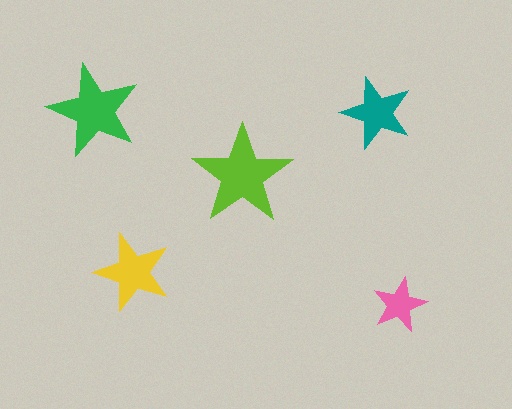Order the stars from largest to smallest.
the lime one, the green one, the yellow one, the teal one, the pink one.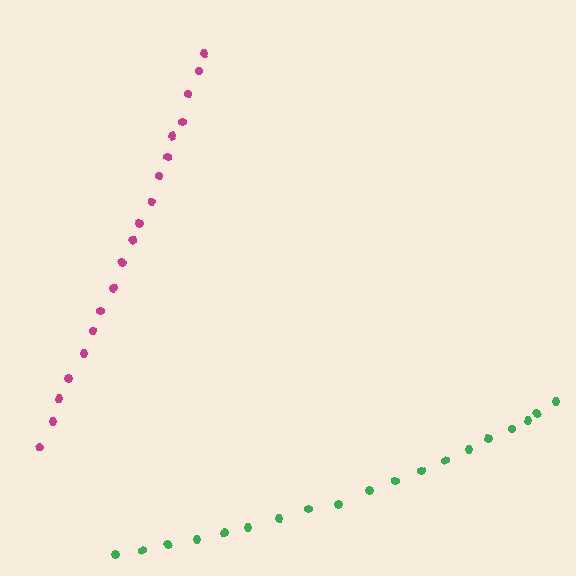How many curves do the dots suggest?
There are 2 distinct paths.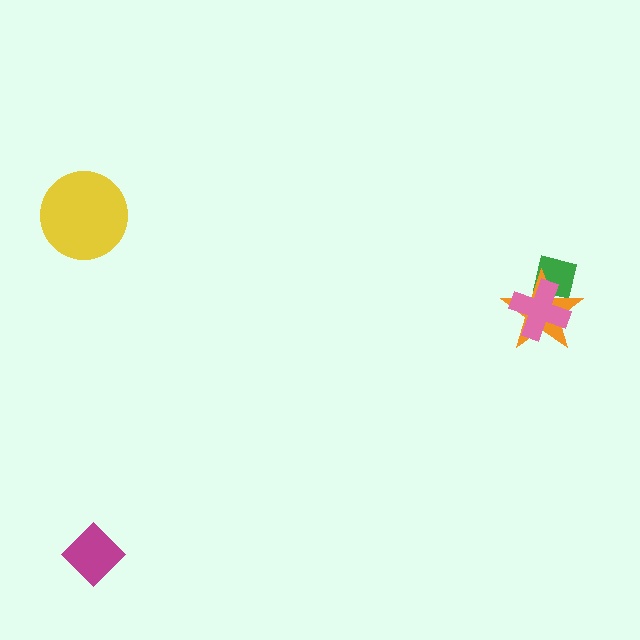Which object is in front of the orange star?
The pink cross is in front of the orange star.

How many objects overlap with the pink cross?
2 objects overlap with the pink cross.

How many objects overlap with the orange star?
2 objects overlap with the orange star.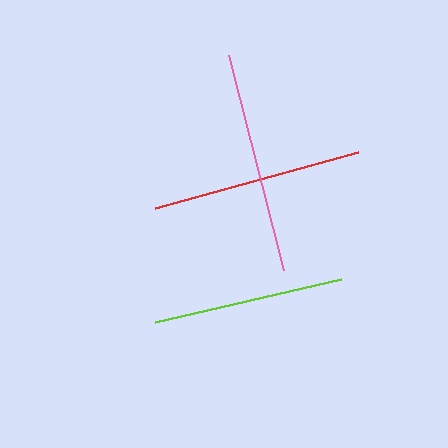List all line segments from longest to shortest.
From longest to shortest: pink, red, lime.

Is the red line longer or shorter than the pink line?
The pink line is longer than the red line.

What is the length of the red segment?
The red segment is approximately 211 pixels long.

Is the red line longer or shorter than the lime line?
The red line is longer than the lime line.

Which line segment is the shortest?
The lime line is the shortest at approximately 191 pixels.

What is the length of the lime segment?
The lime segment is approximately 191 pixels long.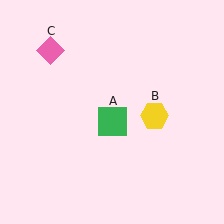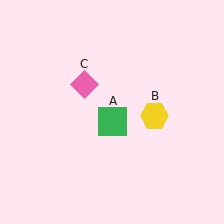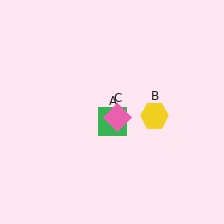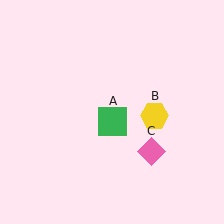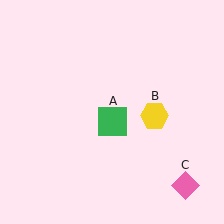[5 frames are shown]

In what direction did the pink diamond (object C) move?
The pink diamond (object C) moved down and to the right.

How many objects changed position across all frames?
1 object changed position: pink diamond (object C).